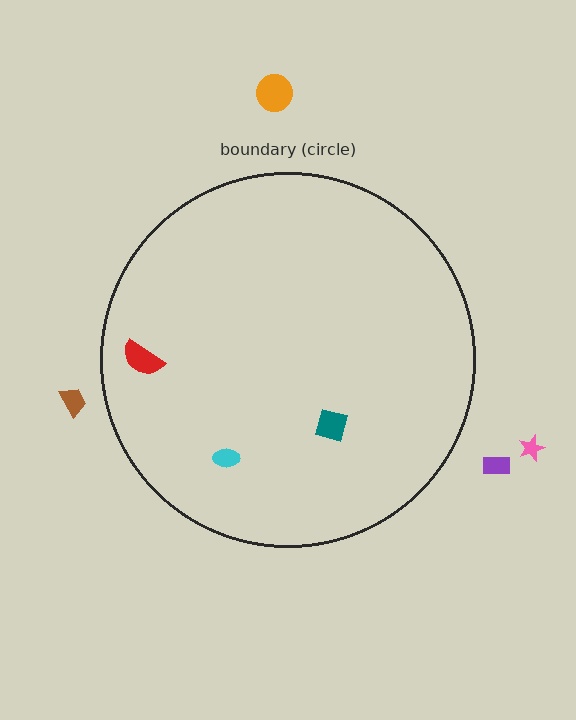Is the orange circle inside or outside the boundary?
Outside.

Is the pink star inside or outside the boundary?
Outside.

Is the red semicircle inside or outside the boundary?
Inside.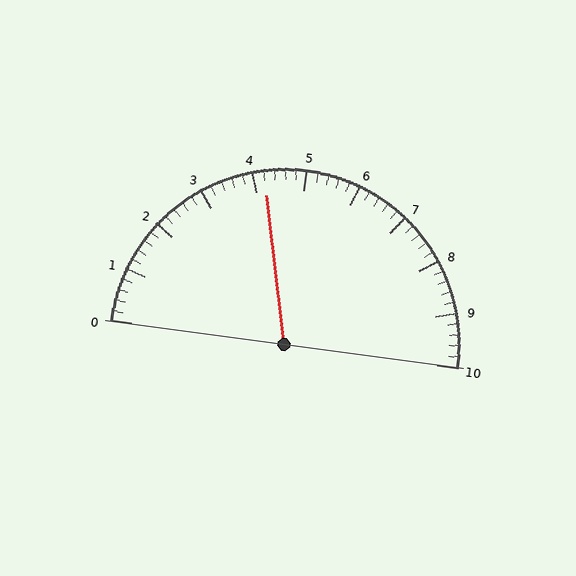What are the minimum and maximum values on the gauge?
The gauge ranges from 0 to 10.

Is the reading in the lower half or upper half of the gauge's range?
The reading is in the lower half of the range (0 to 10).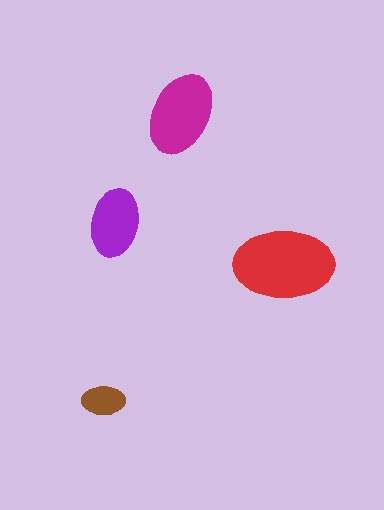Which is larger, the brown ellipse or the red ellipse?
The red one.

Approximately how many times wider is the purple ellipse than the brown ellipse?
About 1.5 times wider.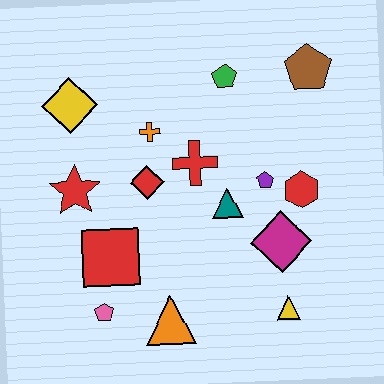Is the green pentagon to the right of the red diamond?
Yes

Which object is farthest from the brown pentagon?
The pink pentagon is farthest from the brown pentagon.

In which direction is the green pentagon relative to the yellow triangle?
The green pentagon is above the yellow triangle.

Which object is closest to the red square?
The pink pentagon is closest to the red square.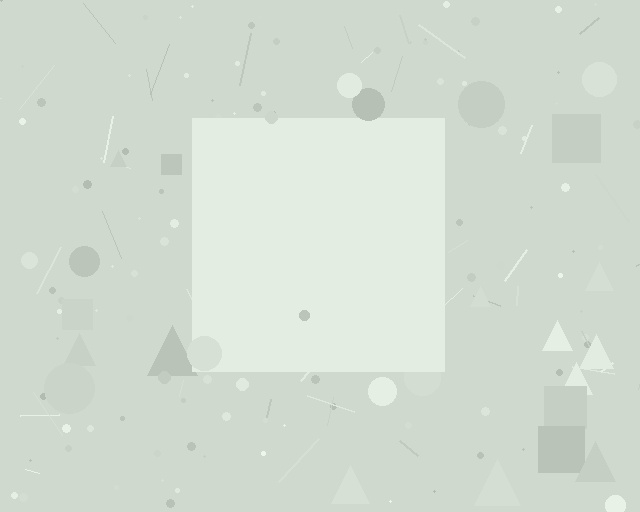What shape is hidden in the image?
A square is hidden in the image.